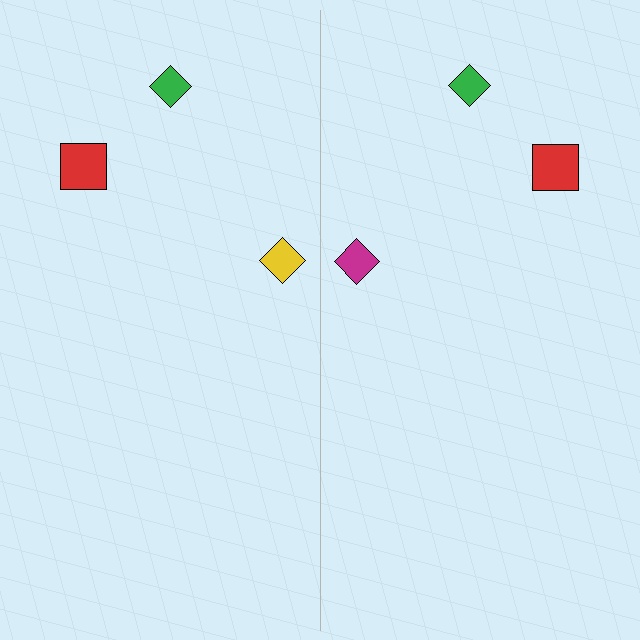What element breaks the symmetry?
The magenta diamond on the right side breaks the symmetry — its mirror counterpart is yellow.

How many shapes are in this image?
There are 6 shapes in this image.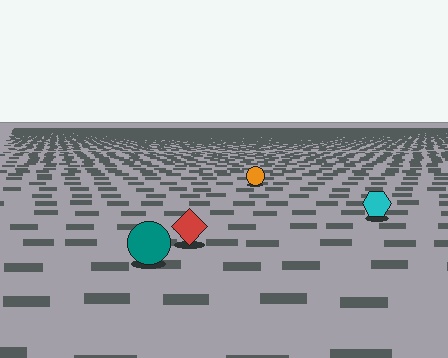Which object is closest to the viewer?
The teal circle is closest. The texture marks near it are larger and more spread out.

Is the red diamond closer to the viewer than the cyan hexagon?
Yes. The red diamond is closer — you can tell from the texture gradient: the ground texture is coarser near it.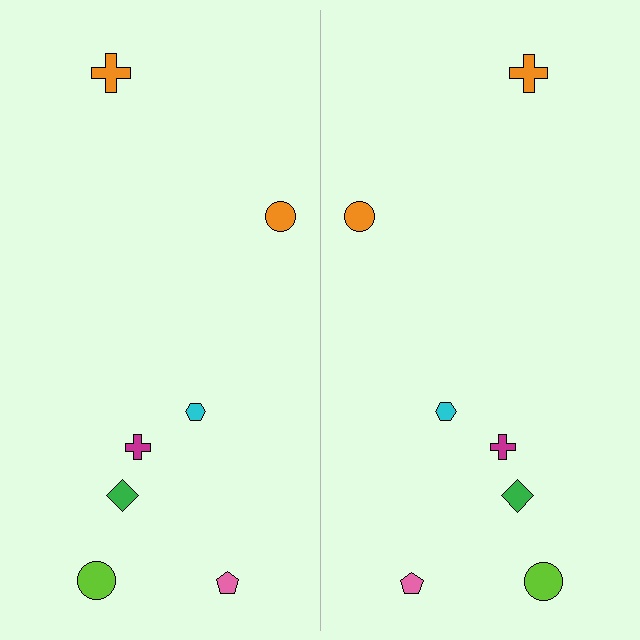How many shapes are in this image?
There are 14 shapes in this image.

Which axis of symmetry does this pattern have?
The pattern has a vertical axis of symmetry running through the center of the image.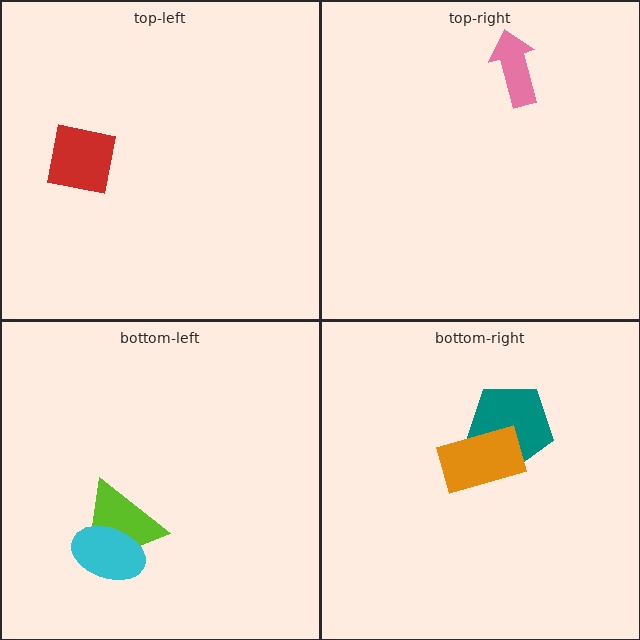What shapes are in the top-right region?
The pink arrow.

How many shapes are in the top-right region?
1.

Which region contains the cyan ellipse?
The bottom-left region.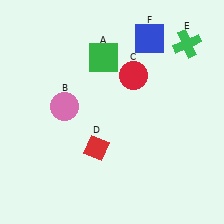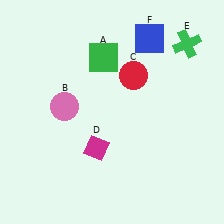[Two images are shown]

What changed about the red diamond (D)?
In Image 1, D is red. In Image 2, it changed to magenta.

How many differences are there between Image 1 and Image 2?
There is 1 difference between the two images.